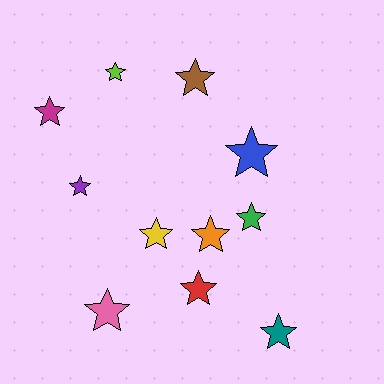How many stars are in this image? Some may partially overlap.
There are 11 stars.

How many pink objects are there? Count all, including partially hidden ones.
There is 1 pink object.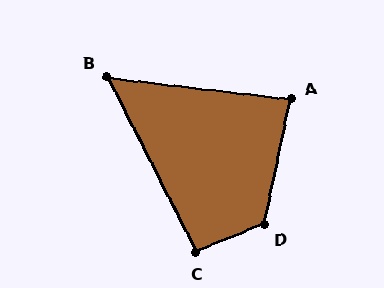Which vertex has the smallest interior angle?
B, at approximately 56 degrees.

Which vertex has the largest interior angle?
D, at approximately 124 degrees.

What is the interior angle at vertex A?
Approximately 85 degrees (approximately right).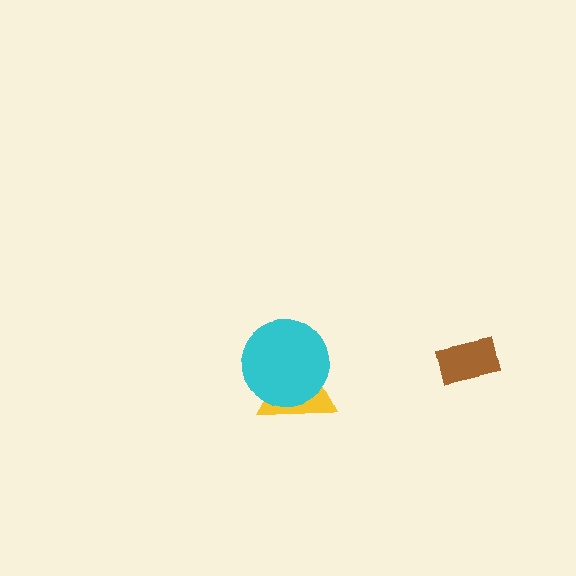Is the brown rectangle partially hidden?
No, no other shape covers it.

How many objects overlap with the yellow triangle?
1 object overlaps with the yellow triangle.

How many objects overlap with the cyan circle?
1 object overlaps with the cyan circle.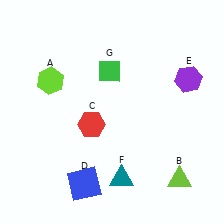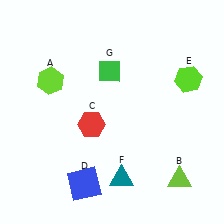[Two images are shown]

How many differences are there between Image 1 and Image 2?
There is 1 difference between the two images.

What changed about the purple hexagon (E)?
In Image 1, E is purple. In Image 2, it changed to lime.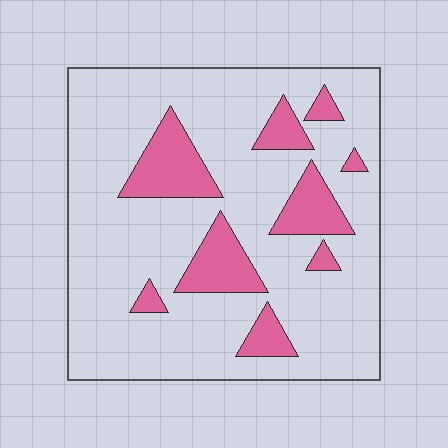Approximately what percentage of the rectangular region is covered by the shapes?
Approximately 20%.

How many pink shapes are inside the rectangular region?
9.